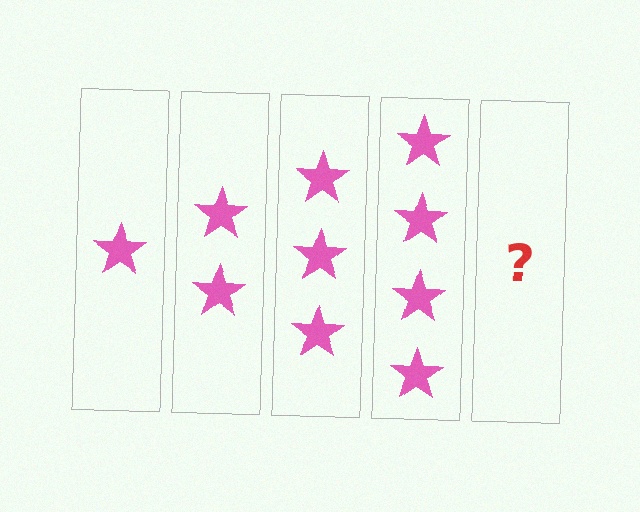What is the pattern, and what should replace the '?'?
The pattern is that each step adds one more star. The '?' should be 5 stars.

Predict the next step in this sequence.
The next step is 5 stars.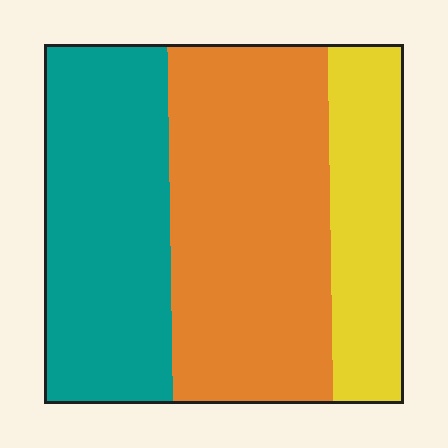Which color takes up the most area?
Orange, at roughly 45%.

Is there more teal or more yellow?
Teal.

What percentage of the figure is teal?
Teal takes up about one third (1/3) of the figure.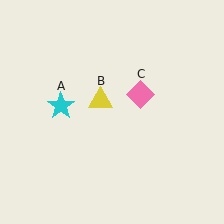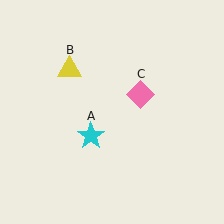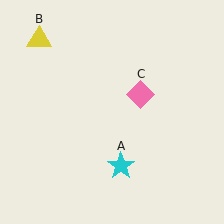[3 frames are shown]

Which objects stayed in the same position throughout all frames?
Pink diamond (object C) remained stationary.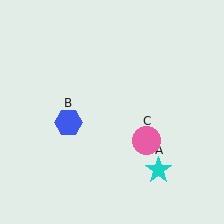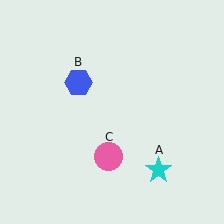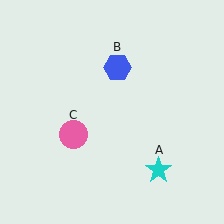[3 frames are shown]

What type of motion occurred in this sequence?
The blue hexagon (object B), pink circle (object C) rotated clockwise around the center of the scene.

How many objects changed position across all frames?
2 objects changed position: blue hexagon (object B), pink circle (object C).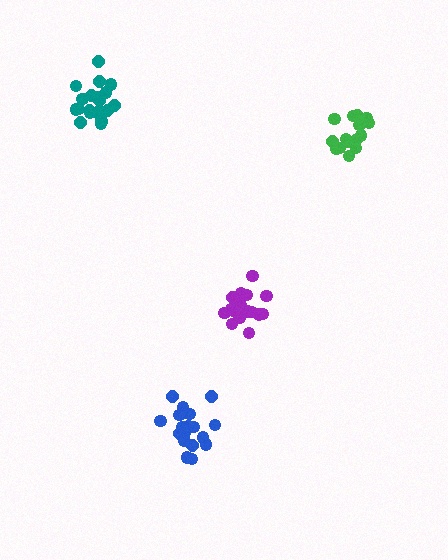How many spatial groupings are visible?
There are 4 spatial groupings.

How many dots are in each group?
Group 1: 20 dots, Group 2: 15 dots, Group 3: 18 dots, Group 4: 19 dots (72 total).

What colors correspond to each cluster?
The clusters are colored: teal, green, blue, purple.